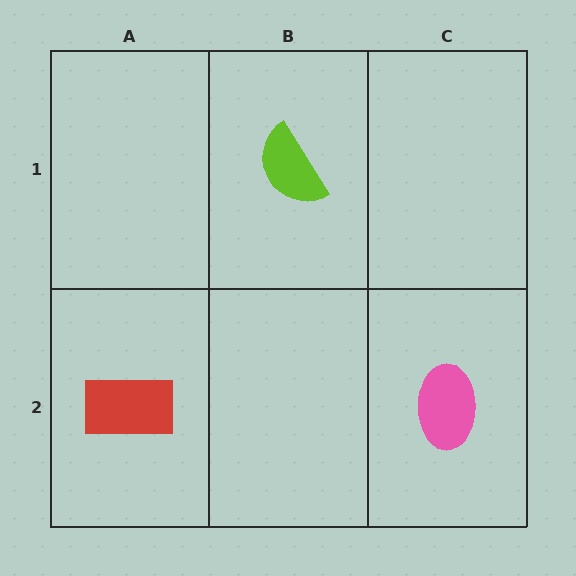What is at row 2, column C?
A pink ellipse.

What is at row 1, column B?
A lime semicircle.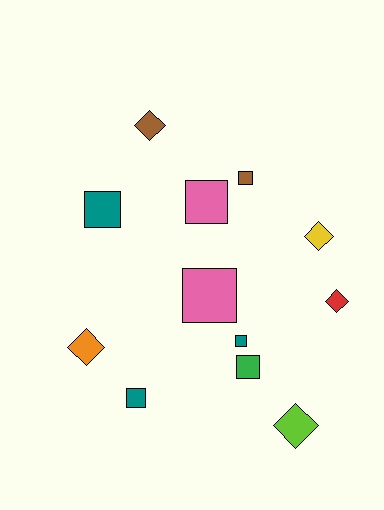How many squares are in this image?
There are 7 squares.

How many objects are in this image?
There are 12 objects.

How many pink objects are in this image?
There are 2 pink objects.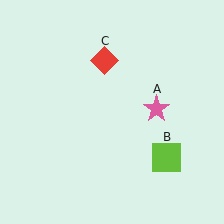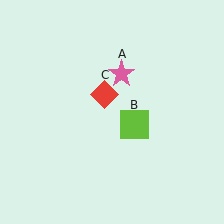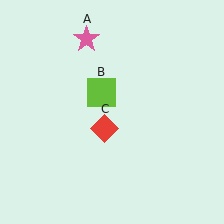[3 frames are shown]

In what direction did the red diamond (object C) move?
The red diamond (object C) moved down.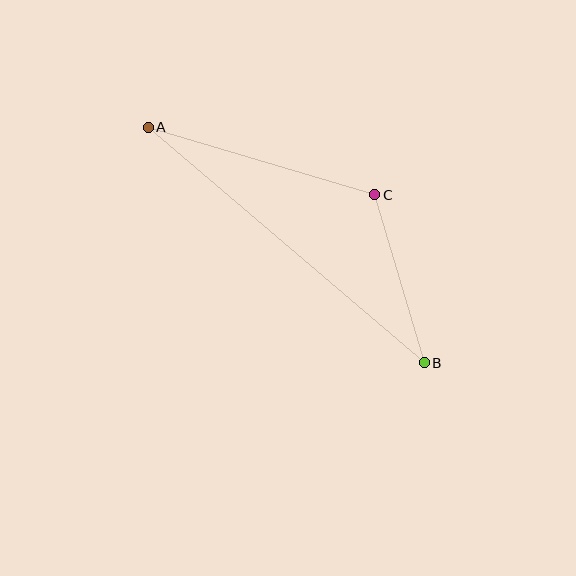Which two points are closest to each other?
Points B and C are closest to each other.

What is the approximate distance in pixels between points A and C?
The distance between A and C is approximately 236 pixels.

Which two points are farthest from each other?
Points A and B are farthest from each other.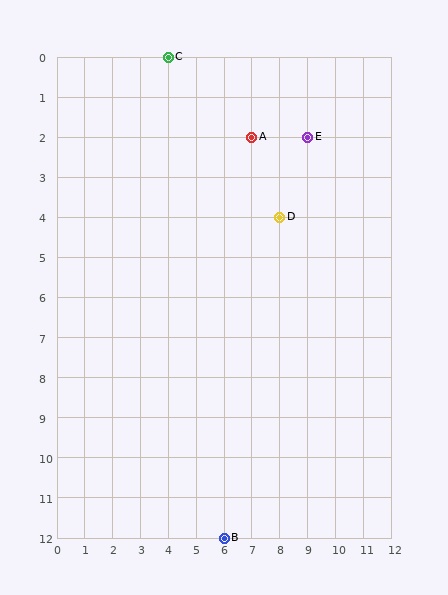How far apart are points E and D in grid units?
Points E and D are 1 column and 2 rows apart (about 2.2 grid units diagonally).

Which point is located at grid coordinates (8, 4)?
Point D is at (8, 4).